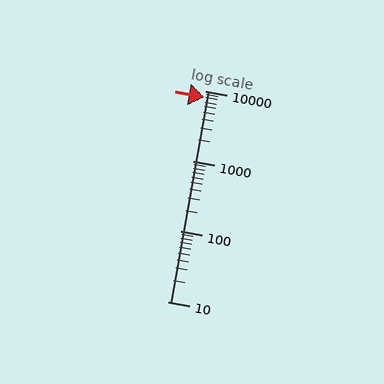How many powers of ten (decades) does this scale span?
The scale spans 3 decades, from 10 to 10000.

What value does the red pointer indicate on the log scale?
The pointer indicates approximately 8200.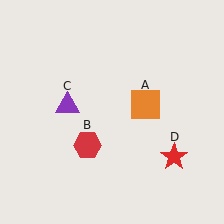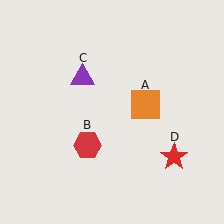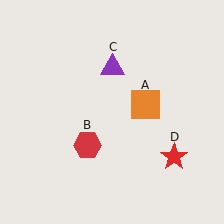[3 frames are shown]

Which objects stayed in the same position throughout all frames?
Orange square (object A) and red hexagon (object B) and red star (object D) remained stationary.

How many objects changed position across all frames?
1 object changed position: purple triangle (object C).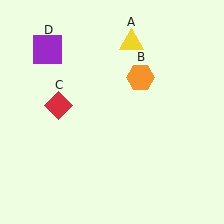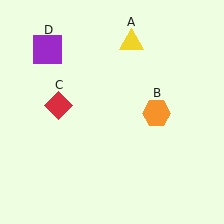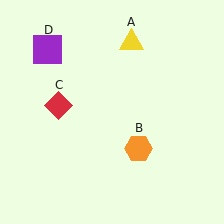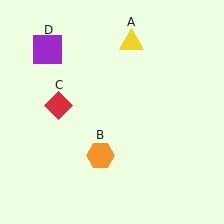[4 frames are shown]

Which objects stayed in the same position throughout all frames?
Yellow triangle (object A) and red diamond (object C) and purple square (object D) remained stationary.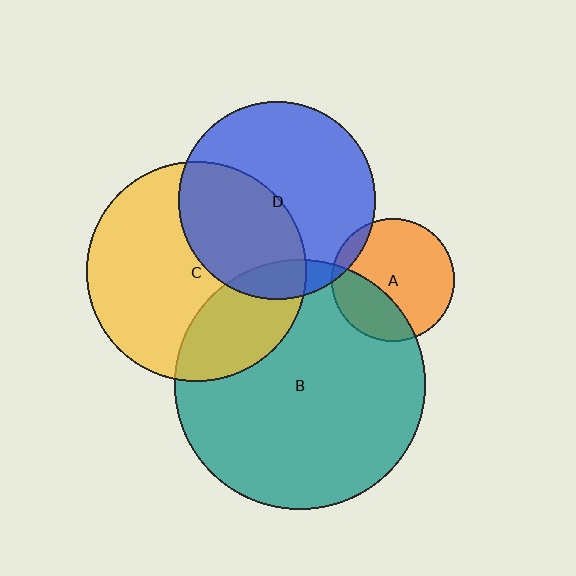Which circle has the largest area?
Circle B (teal).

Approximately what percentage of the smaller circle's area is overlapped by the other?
Approximately 10%.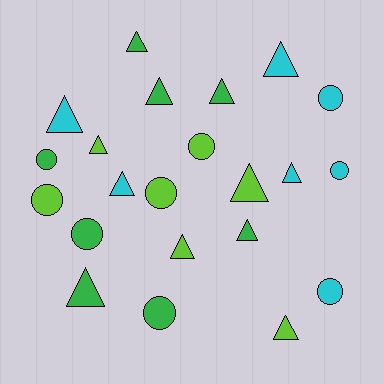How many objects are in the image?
There are 22 objects.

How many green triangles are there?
There are 5 green triangles.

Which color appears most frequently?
Green, with 8 objects.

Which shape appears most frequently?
Triangle, with 13 objects.